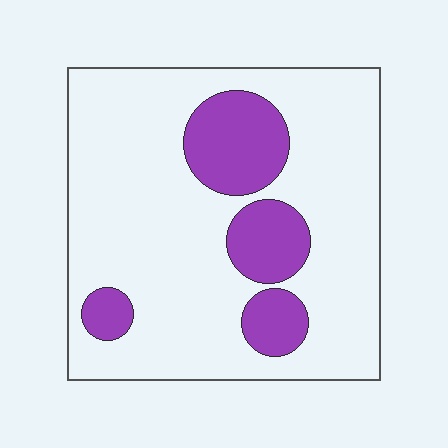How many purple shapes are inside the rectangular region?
4.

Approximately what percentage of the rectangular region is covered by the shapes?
Approximately 20%.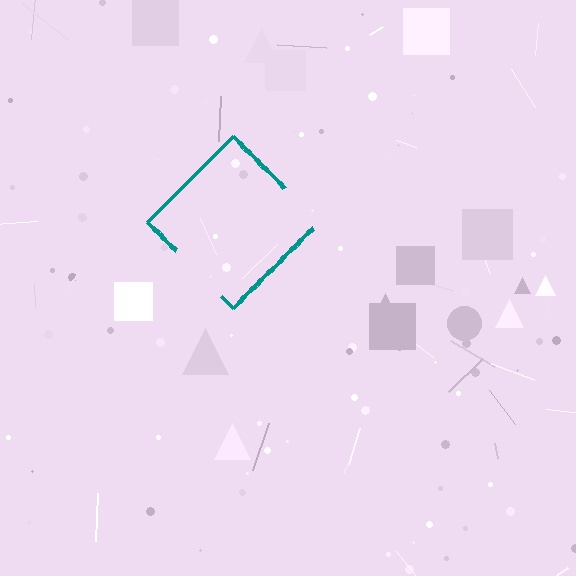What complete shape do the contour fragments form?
The contour fragments form a diamond.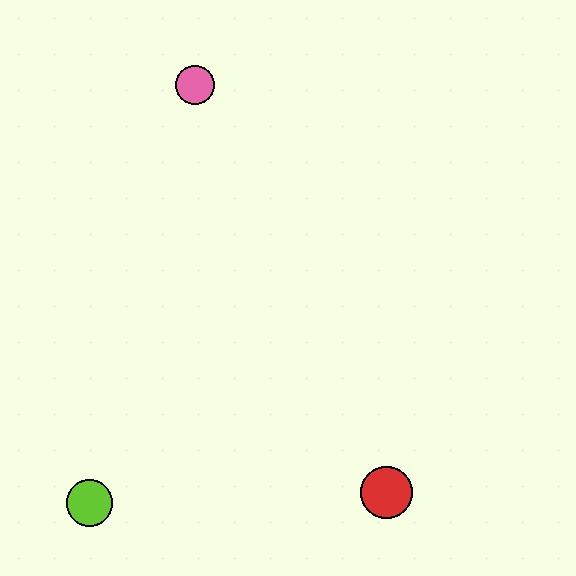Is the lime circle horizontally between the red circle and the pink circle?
No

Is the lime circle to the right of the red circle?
No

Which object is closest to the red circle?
The lime circle is closest to the red circle.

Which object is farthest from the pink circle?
The red circle is farthest from the pink circle.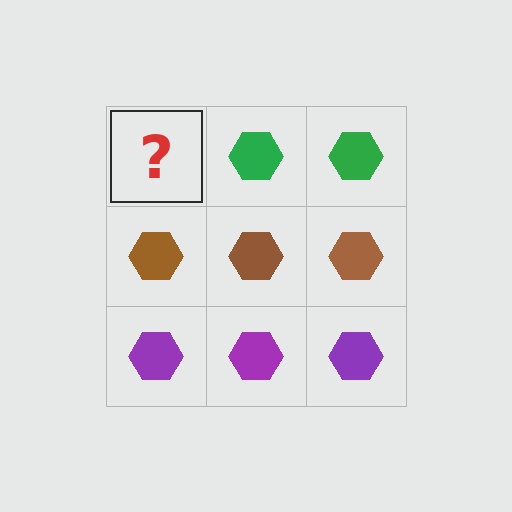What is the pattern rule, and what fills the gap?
The rule is that each row has a consistent color. The gap should be filled with a green hexagon.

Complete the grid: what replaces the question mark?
The question mark should be replaced with a green hexagon.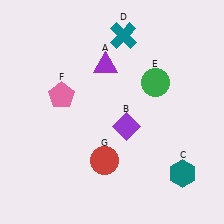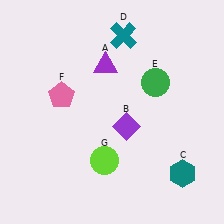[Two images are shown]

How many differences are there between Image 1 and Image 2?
There is 1 difference between the two images.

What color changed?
The circle (G) changed from red in Image 1 to lime in Image 2.